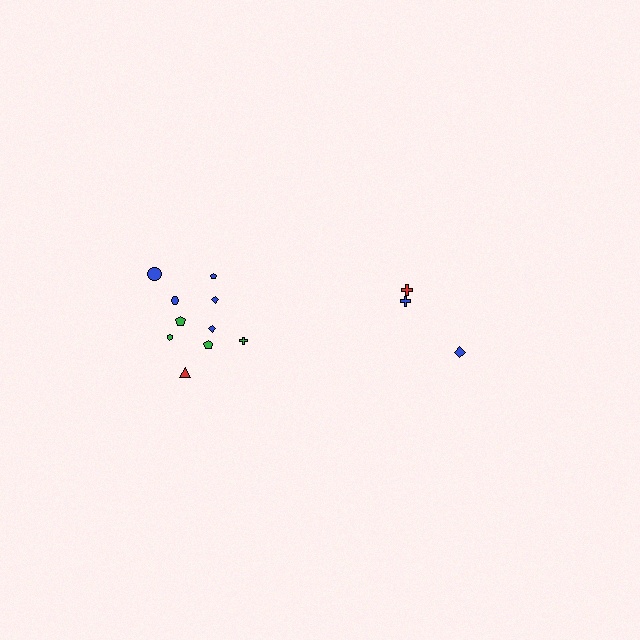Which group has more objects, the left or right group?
The left group.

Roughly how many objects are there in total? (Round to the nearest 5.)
Roughly 15 objects in total.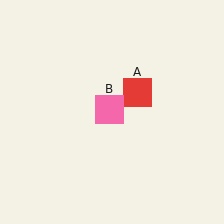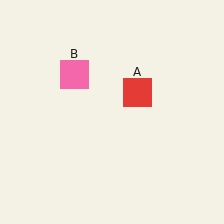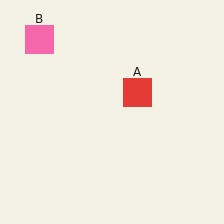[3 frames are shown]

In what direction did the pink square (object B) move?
The pink square (object B) moved up and to the left.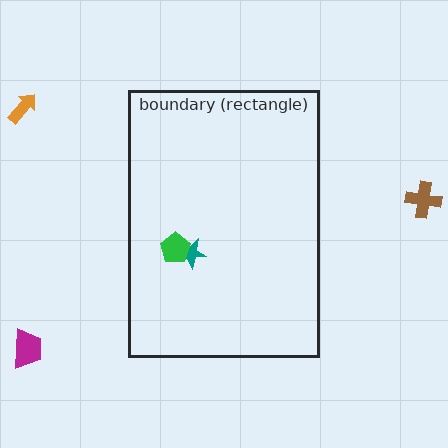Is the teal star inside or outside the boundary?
Inside.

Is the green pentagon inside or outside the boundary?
Inside.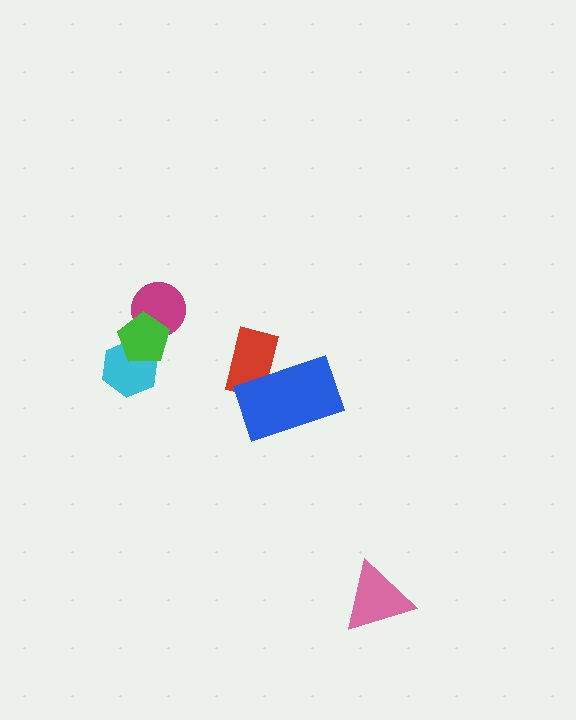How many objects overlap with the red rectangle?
1 object overlaps with the red rectangle.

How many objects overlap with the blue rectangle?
1 object overlaps with the blue rectangle.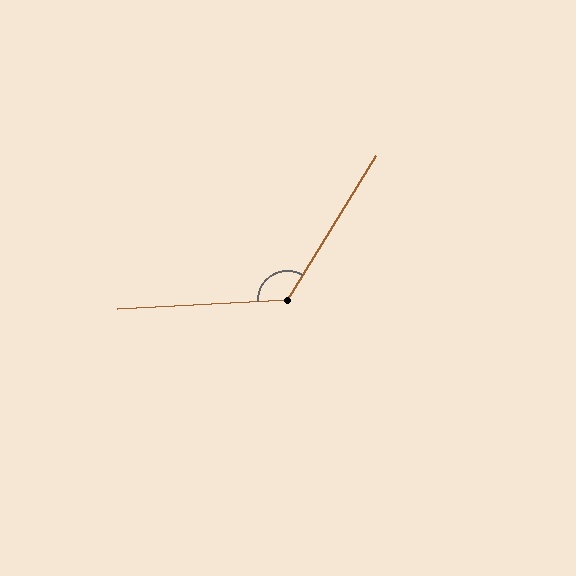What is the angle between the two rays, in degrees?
Approximately 125 degrees.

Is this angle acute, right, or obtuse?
It is obtuse.